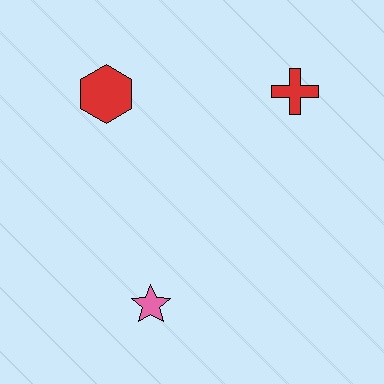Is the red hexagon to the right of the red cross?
No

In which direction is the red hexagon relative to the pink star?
The red hexagon is above the pink star.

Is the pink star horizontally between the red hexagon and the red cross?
Yes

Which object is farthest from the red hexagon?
The pink star is farthest from the red hexagon.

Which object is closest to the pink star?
The red hexagon is closest to the pink star.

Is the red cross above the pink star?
Yes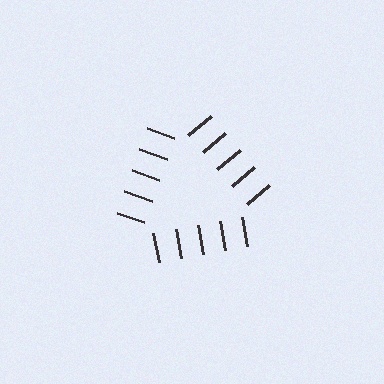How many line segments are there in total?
15 — 5 along each of the 3 edges.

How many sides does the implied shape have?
3 sides — the line-ends trace a triangle.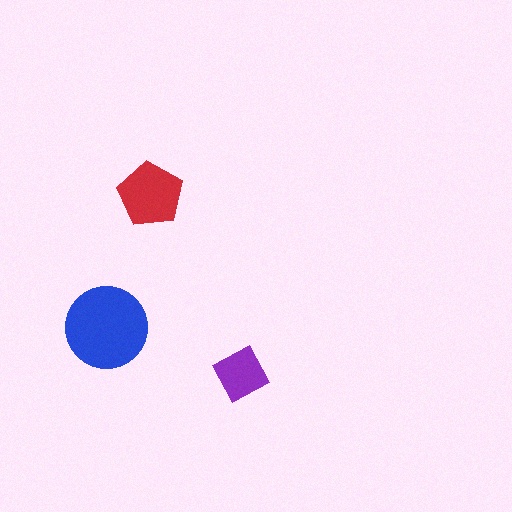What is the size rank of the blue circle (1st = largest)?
1st.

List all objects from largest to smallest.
The blue circle, the red pentagon, the purple diamond.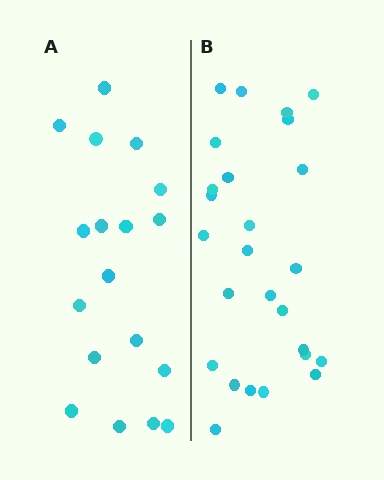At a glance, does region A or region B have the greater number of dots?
Region B (the right region) has more dots.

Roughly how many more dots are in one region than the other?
Region B has roughly 8 or so more dots than region A.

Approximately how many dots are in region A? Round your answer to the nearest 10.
About 20 dots. (The exact count is 18, which rounds to 20.)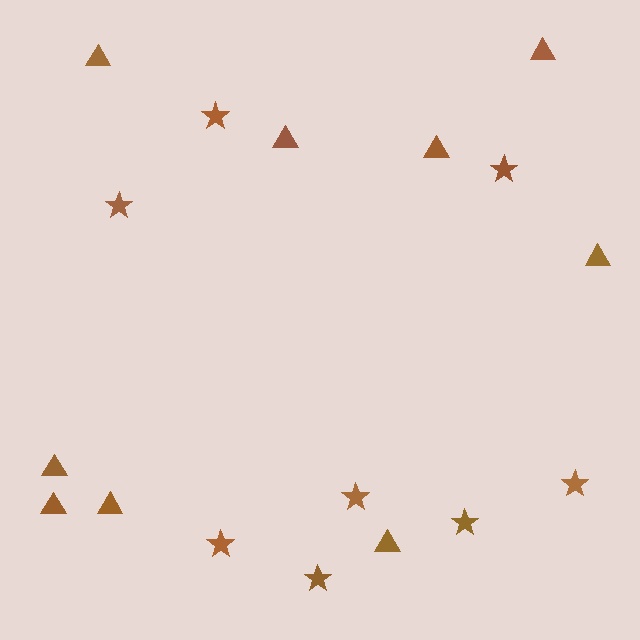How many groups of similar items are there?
There are 2 groups: one group of stars (8) and one group of triangles (9).